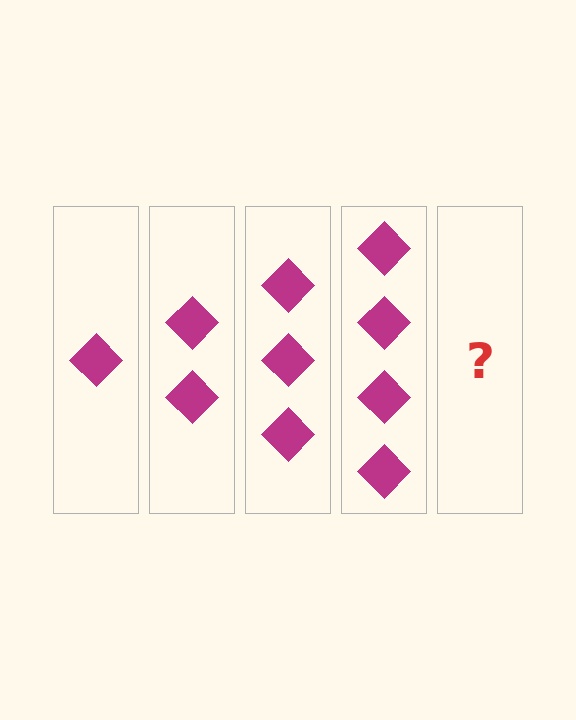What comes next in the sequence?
The next element should be 5 diamonds.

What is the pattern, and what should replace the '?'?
The pattern is that each step adds one more diamond. The '?' should be 5 diamonds.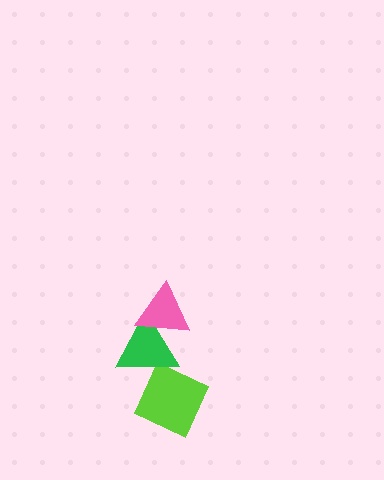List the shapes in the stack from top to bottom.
From top to bottom: the pink triangle, the green triangle, the lime diamond.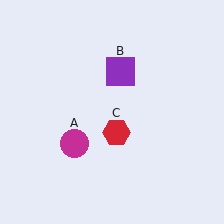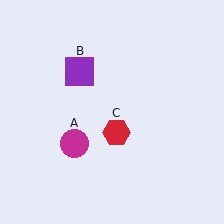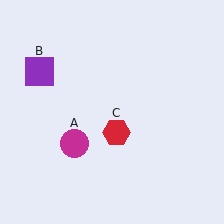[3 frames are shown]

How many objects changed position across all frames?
1 object changed position: purple square (object B).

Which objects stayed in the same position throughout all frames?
Magenta circle (object A) and red hexagon (object C) remained stationary.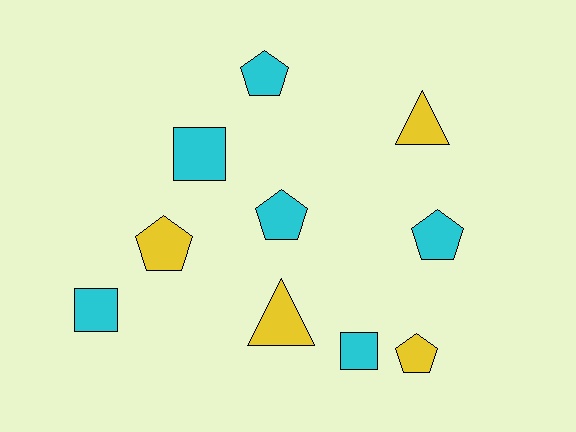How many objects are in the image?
There are 10 objects.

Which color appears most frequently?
Cyan, with 6 objects.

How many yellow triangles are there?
There are 2 yellow triangles.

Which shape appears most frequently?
Pentagon, with 5 objects.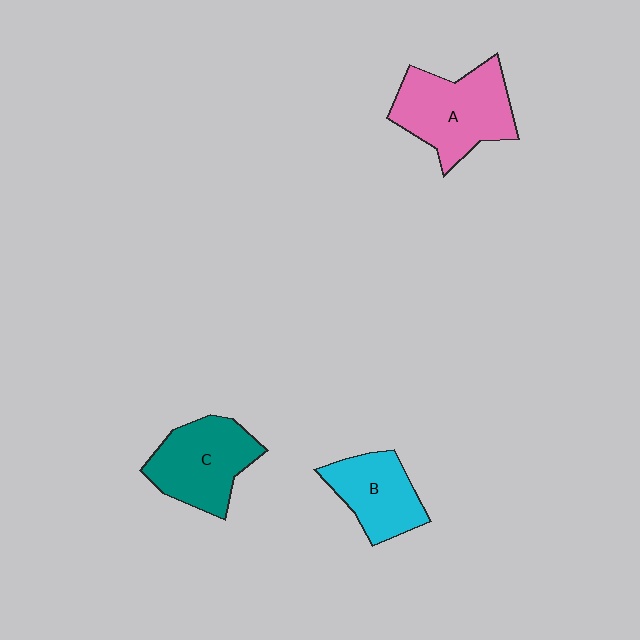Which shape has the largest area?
Shape A (pink).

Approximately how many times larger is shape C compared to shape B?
Approximately 1.2 times.